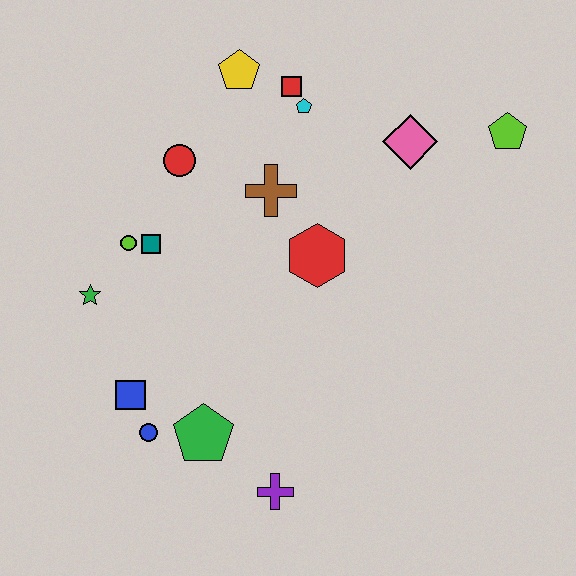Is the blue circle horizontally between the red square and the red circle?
No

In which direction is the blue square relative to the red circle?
The blue square is below the red circle.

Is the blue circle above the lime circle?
No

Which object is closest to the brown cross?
The red hexagon is closest to the brown cross.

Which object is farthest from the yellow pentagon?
The purple cross is farthest from the yellow pentagon.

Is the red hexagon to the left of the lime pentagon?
Yes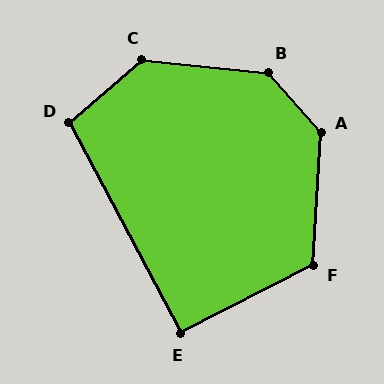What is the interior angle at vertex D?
Approximately 103 degrees (obtuse).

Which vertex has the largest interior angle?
B, at approximately 137 degrees.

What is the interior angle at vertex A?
Approximately 136 degrees (obtuse).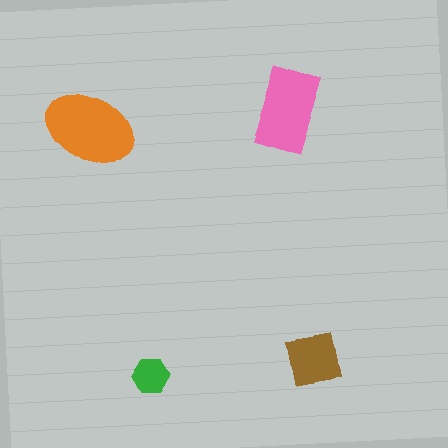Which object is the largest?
The orange ellipse.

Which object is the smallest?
The green hexagon.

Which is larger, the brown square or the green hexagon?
The brown square.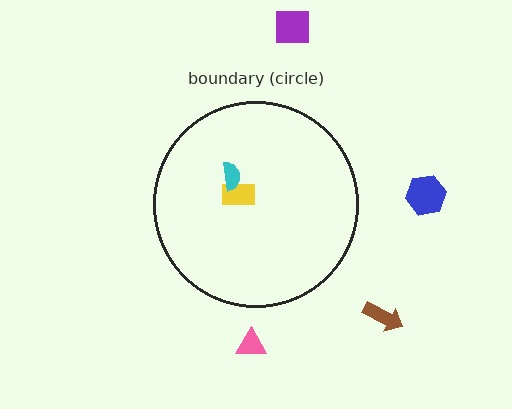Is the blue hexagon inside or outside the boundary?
Outside.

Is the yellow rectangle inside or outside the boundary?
Inside.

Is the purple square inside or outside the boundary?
Outside.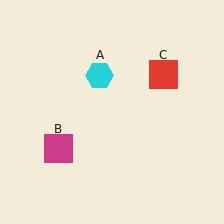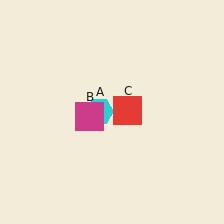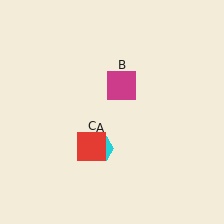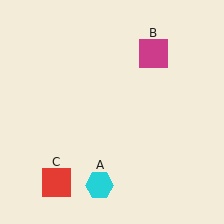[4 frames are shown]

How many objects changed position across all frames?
3 objects changed position: cyan hexagon (object A), magenta square (object B), red square (object C).